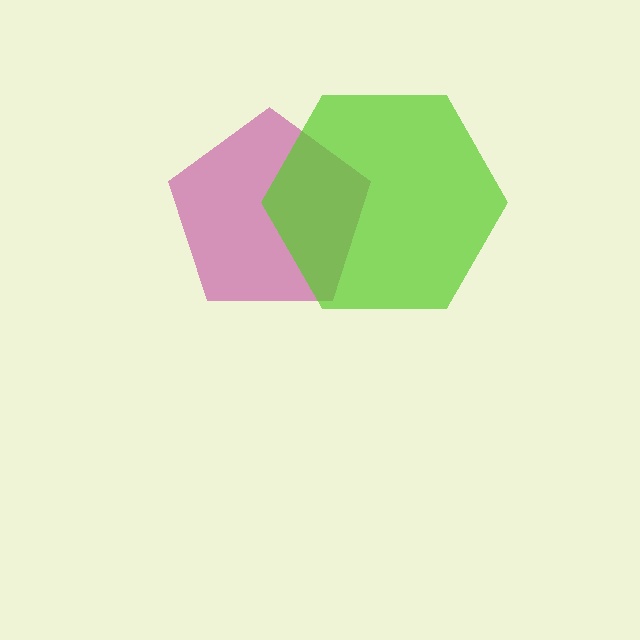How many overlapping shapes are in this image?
There are 2 overlapping shapes in the image.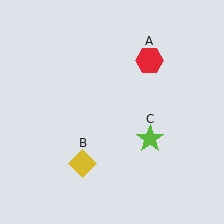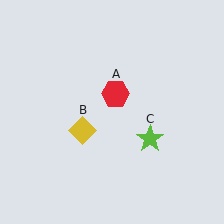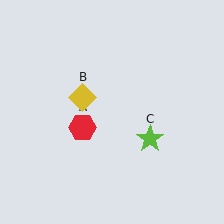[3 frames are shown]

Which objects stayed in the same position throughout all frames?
Lime star (object C) remained stationary.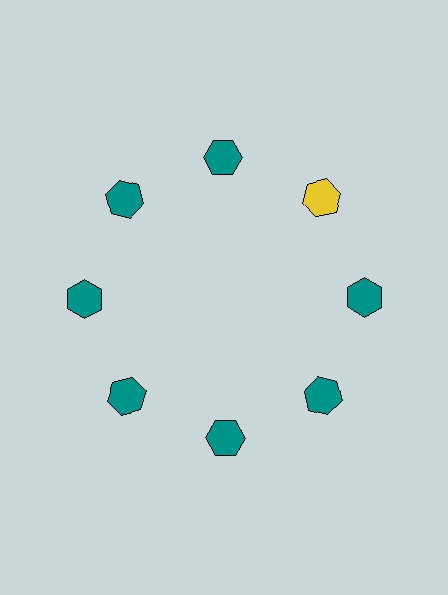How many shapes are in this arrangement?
There are 8 shapes arranged in a ring pattern.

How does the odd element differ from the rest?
It has a different color: yellow instead of teal.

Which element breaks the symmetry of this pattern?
The yellow hexagon at roughly the 2 o'clock position breaks the symmetry. All other shapes are teal hexagons.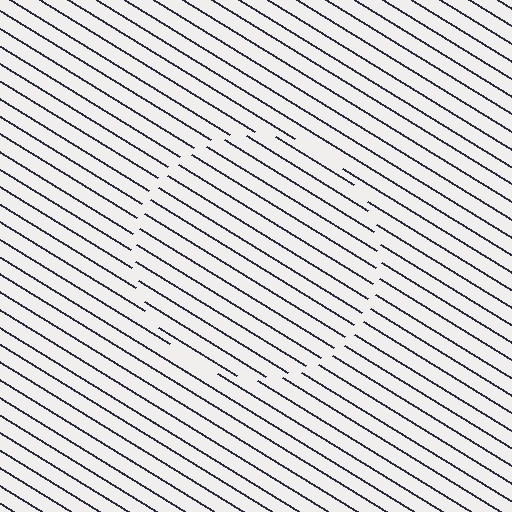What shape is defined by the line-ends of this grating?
An illusory circle. The interior of the shape contains the same grating, shifted by half a period — the contour is defined by the phase discontinuity where line-ends from the inner and outer gratings abut.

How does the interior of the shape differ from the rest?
The interior of the shape contains the same grating, shifted by half a period — the contour is defined by the phase discontinuity where line-ends from the inner and outer gratings abut.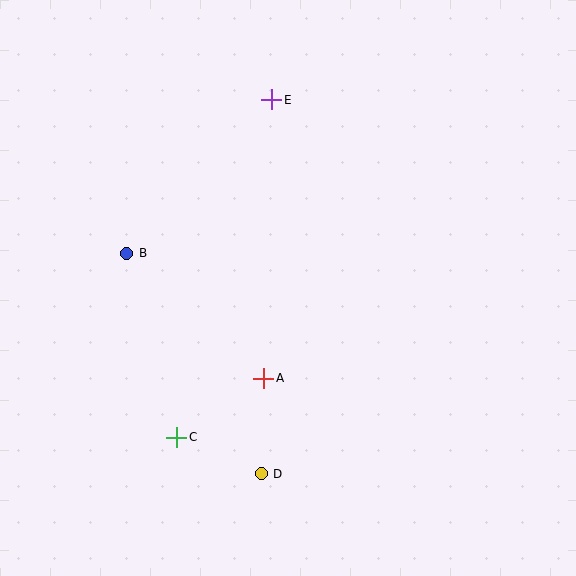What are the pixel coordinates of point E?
Point E is at (272, 100).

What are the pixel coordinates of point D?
Point D is at (261, 474).